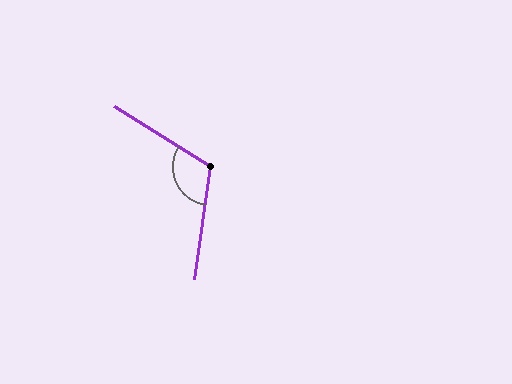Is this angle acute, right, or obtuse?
It is obtuse.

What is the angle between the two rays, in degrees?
Approximately 114 degrees.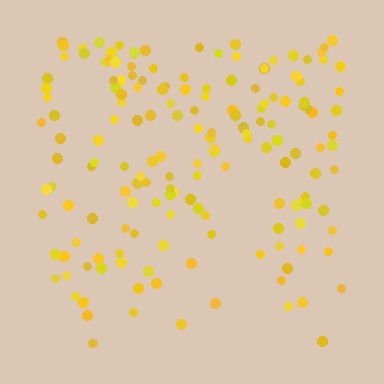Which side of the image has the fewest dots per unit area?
The bottom.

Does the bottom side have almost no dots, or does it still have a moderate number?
Still a moderate number, just noticeably fewer than the top.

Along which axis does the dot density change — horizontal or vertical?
Vertical.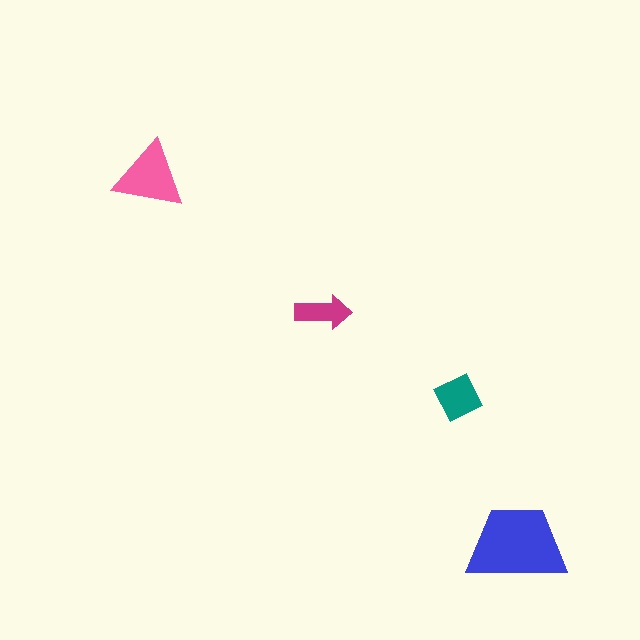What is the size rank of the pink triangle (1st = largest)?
2nd.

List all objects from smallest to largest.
The magenta arrow, the teal diamond, the pink triangle, the blue trapezoid.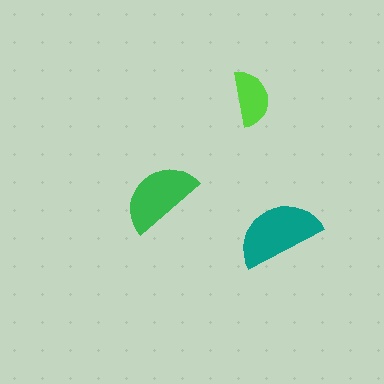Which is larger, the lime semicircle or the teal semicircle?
The teal one.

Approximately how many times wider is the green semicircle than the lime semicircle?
About 1.5 times wider.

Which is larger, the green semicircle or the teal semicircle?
The teal one.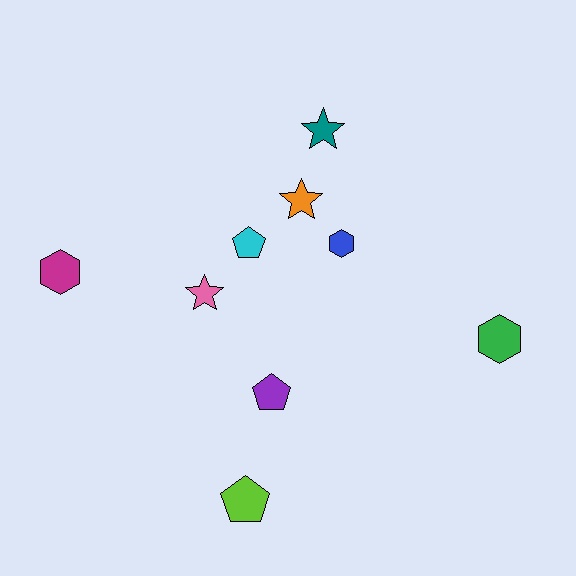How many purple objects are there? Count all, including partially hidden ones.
There is 1 purple object.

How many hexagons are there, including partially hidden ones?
There are 3 hexagons.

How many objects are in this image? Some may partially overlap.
There are 9 objects.